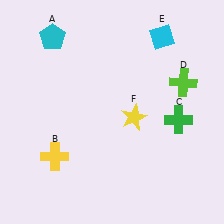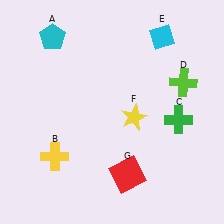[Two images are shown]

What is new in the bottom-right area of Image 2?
A red square (G) was added in the bottom-right area of Image 2.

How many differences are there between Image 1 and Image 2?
There is 1 difference between the two images.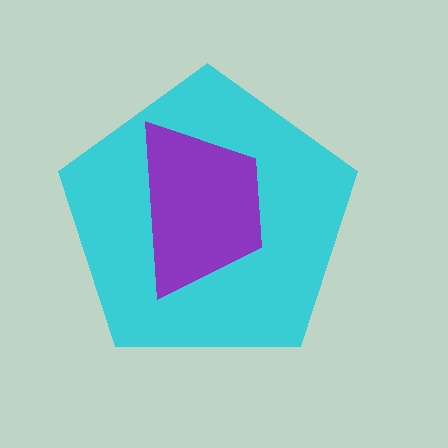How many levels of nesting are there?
2.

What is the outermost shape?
The cyan pentagon.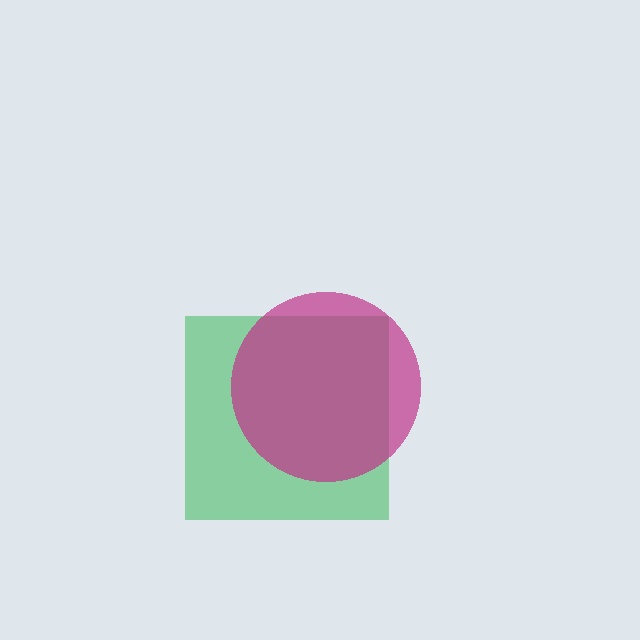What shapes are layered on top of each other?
The layered shapes are: a green square, a magenta circle.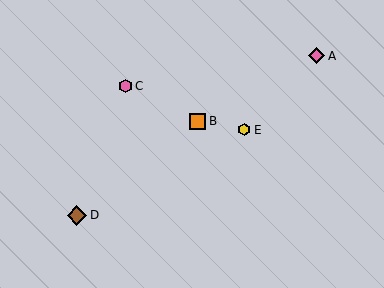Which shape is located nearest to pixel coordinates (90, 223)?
The brown diamond (labeled D) at (77, 215) is nearest to that location.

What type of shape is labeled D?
Shape D is a brown diamond.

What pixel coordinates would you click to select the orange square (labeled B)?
Click at (198, 121) to select the orange square B.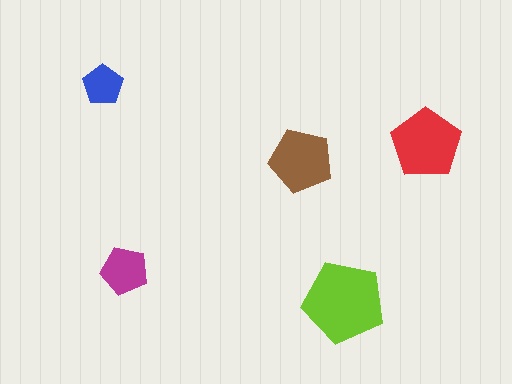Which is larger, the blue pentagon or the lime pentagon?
The lime one.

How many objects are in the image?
There are 5 objects in the image.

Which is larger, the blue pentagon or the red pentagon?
The red one.